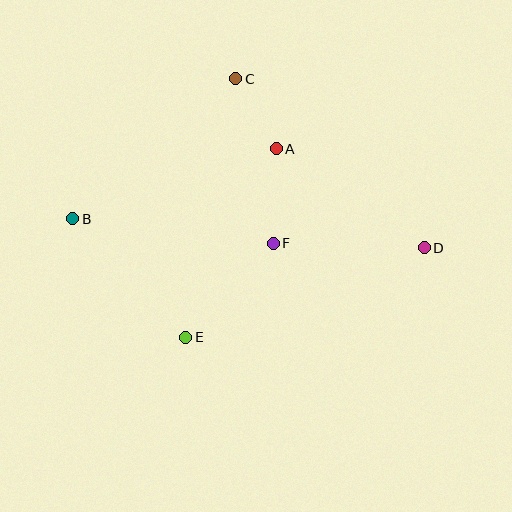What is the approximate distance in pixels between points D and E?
The distance between D and E is approximately 254 pixels.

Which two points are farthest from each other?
Points B and D are farthest from each other.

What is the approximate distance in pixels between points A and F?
The distance between A and F is approximately 94 pixels.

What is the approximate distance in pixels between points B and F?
The distance between B and F is approximately 202 pixels.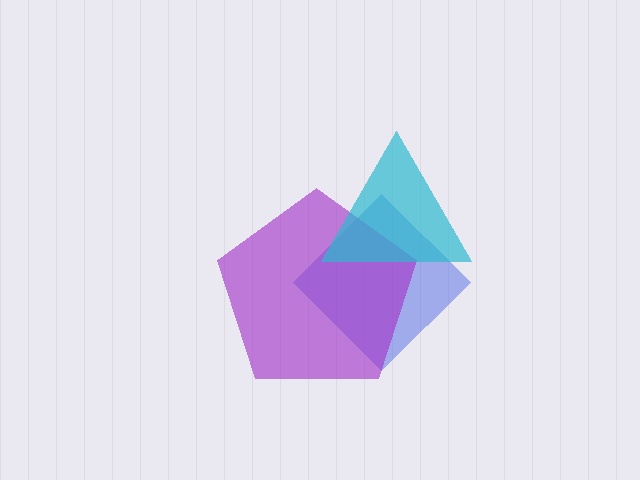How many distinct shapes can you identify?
There are 3 distinct shapes: a blue diamond, a purple pentagon, a cyan triangle.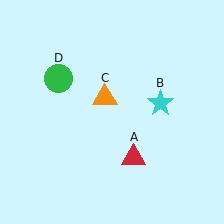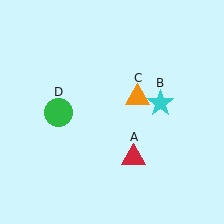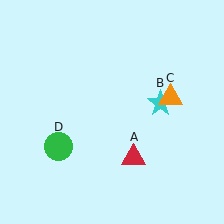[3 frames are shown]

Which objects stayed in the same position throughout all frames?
Red triangle (object A) and cyan star (object B) remained stationary.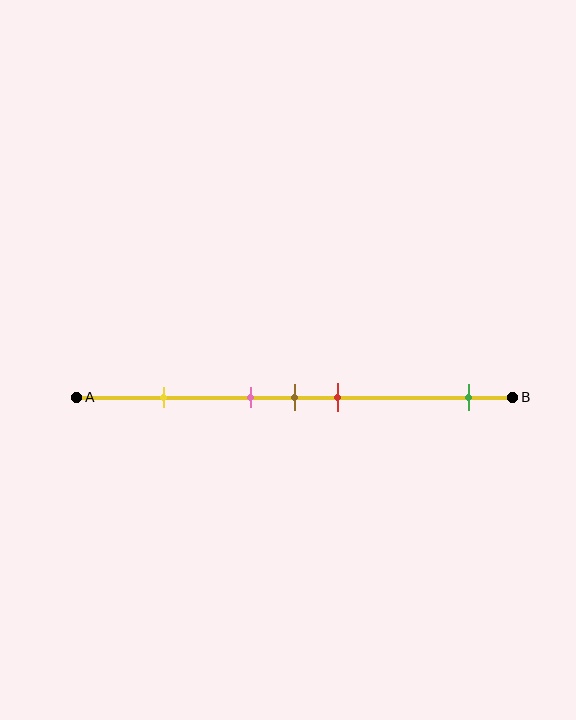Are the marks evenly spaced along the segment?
No, the marks are not evenly spaced.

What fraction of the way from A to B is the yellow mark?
The yellow mark is approximately 20% (0.2) of the way from A to B.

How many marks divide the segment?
There are 5 marks dividing the segment.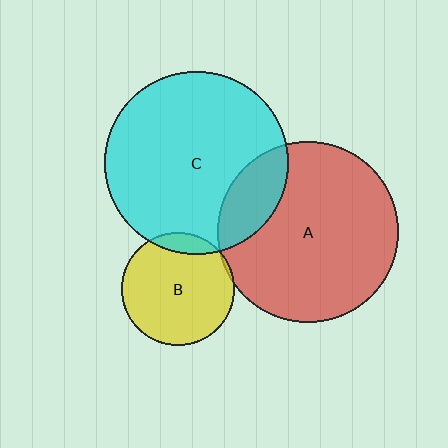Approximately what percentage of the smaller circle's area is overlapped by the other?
Approximately 10%.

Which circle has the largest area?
Circle C (cyan).